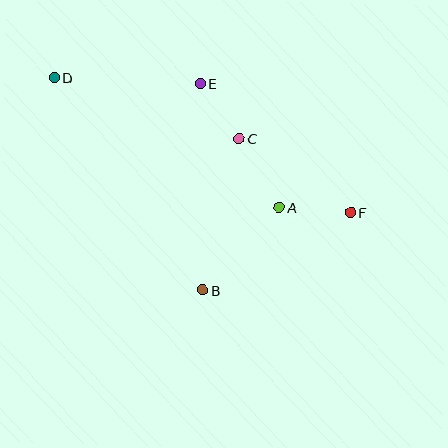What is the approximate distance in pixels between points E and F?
The distance between E and F is approximately 198 pixels.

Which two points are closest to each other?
Points C and E are closest to each other.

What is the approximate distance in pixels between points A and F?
The distance between A and F is approximately 71 pixels.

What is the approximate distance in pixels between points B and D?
The distance between B and D is approximately 259 pixels.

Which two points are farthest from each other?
Points D and F are farthest from each other.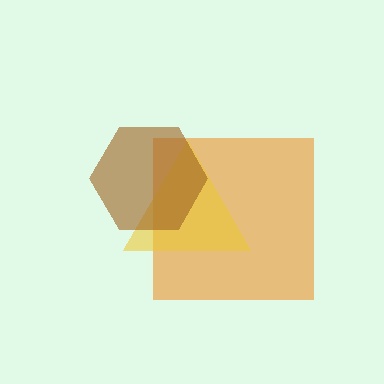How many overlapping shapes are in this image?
There are 3 overlapping shapes in the image.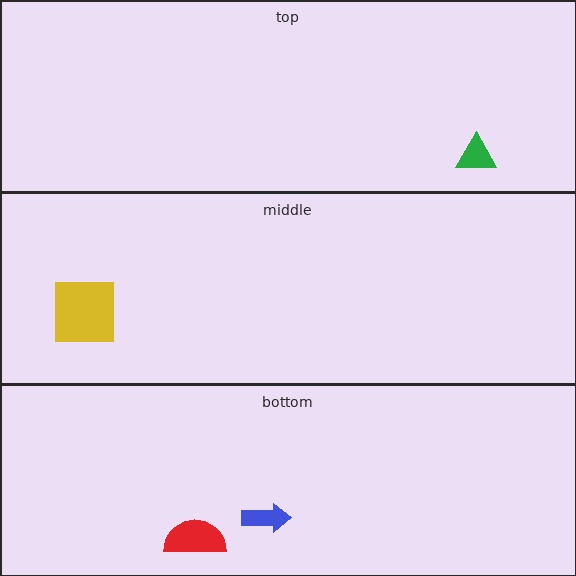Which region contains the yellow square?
The middle region.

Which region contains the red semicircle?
The bottom region.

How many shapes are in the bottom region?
2.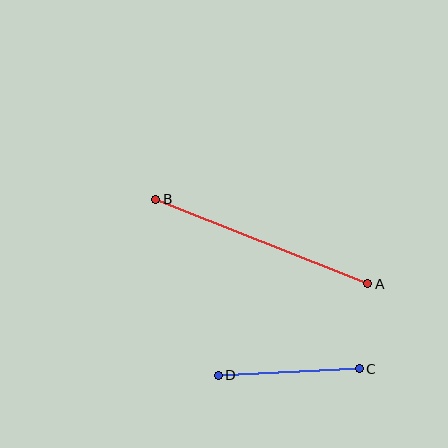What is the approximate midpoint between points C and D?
The midpoint is at approximately (289, 372) pixels.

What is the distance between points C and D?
The distance is approximately 141 pixels.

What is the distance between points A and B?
The distance is approximately 228 pixels.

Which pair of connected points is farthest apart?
Points A and B are farthest apart.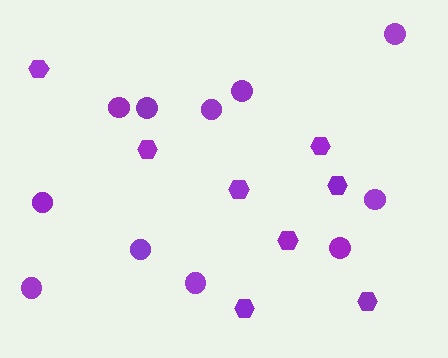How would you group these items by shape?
There are 2 groups: one group of circles (11) and one group of hexagons (8).